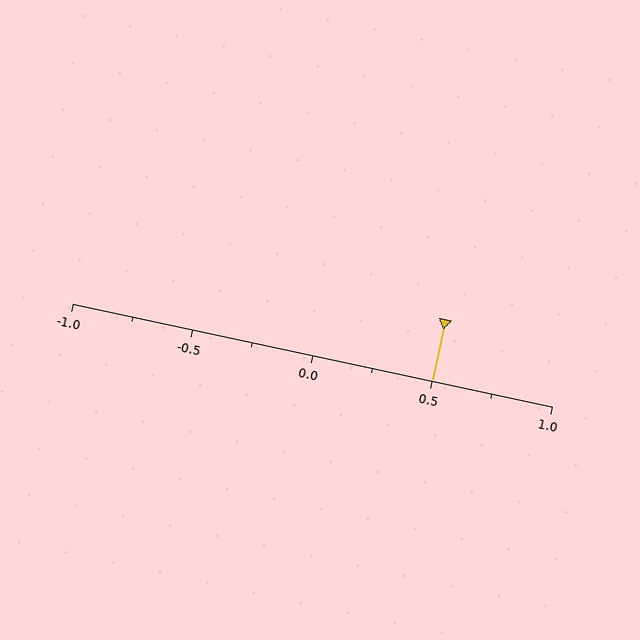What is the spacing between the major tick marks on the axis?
The major ticks are spaced 0.5 apart.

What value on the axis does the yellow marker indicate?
The marker indicates approximately 0.5.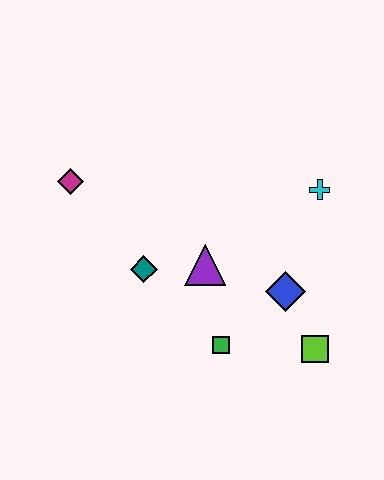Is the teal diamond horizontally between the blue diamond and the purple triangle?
No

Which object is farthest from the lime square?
The magenta diamond is farthest from the lime square.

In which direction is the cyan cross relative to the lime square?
The cyan cross is above the lime square.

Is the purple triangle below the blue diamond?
No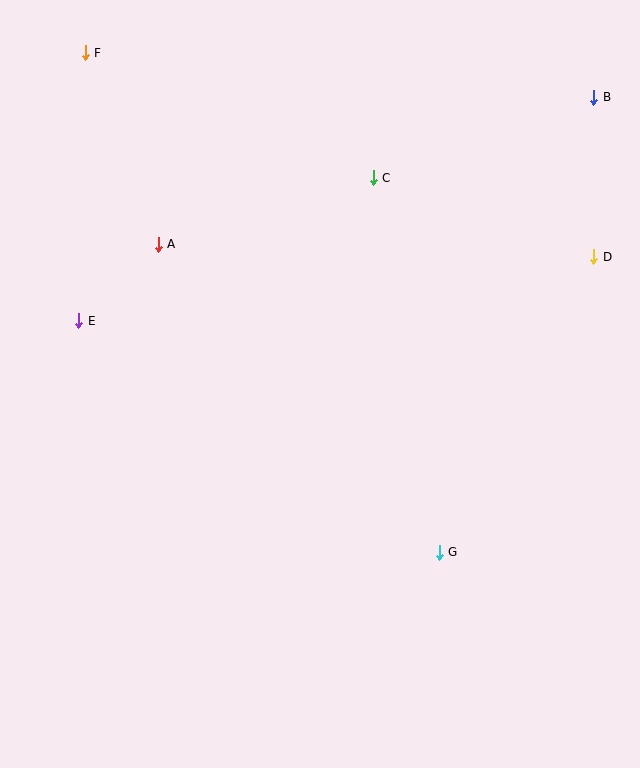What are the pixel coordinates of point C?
Point C is at (373, 178).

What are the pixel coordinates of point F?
Point F is at (85, 53).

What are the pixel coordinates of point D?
Point D is at (594, 257).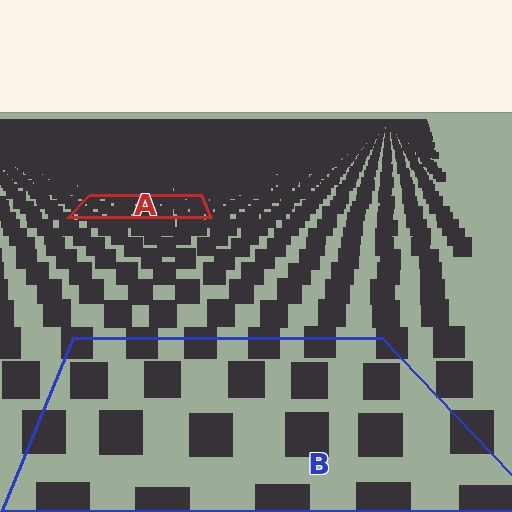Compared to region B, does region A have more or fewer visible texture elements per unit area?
Region A has more texture elements per unit area — they are packed more densely because it is farther away.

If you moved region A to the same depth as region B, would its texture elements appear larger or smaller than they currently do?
They would appear larger. At a closer depth, the same texture elements are projected at a bigger on-screen size.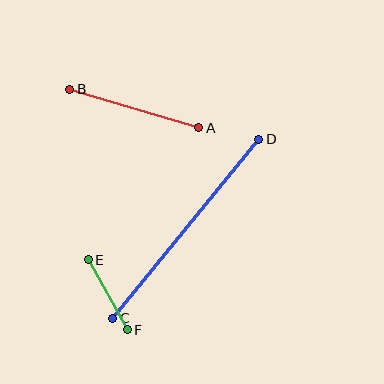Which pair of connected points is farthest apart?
Points C and D are farthest apart.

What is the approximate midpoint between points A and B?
The midpoint is at approximately (134, 108) pixels.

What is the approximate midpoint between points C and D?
The midpoint is at approximately (186, 229) pixels.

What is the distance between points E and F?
The distance is approximately 80 pixels.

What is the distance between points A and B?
The distance is approximately 135 pixels.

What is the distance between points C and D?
The distance is approximately 231 pixels.